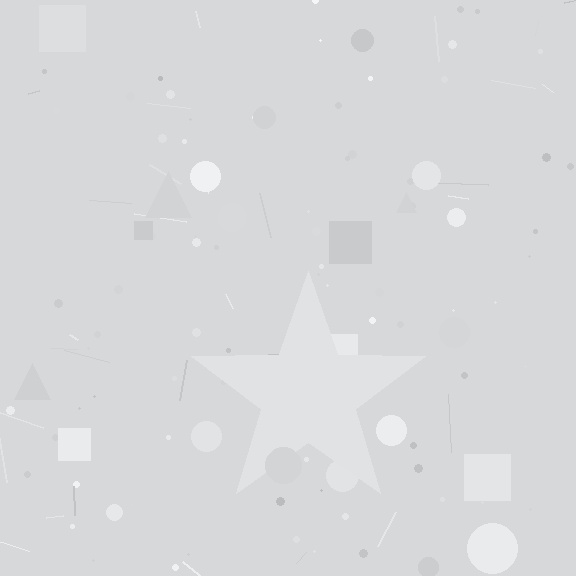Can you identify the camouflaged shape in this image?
The camouflaged shape is a star.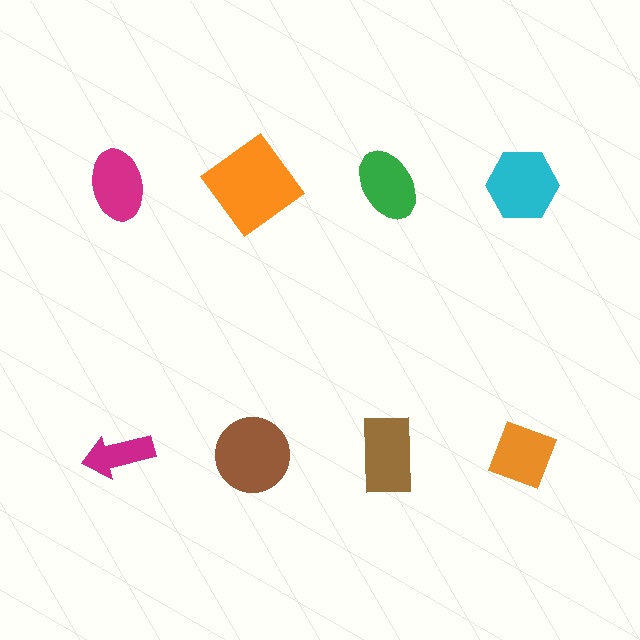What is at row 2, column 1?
A magenta arrow.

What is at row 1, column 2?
An orange diamond.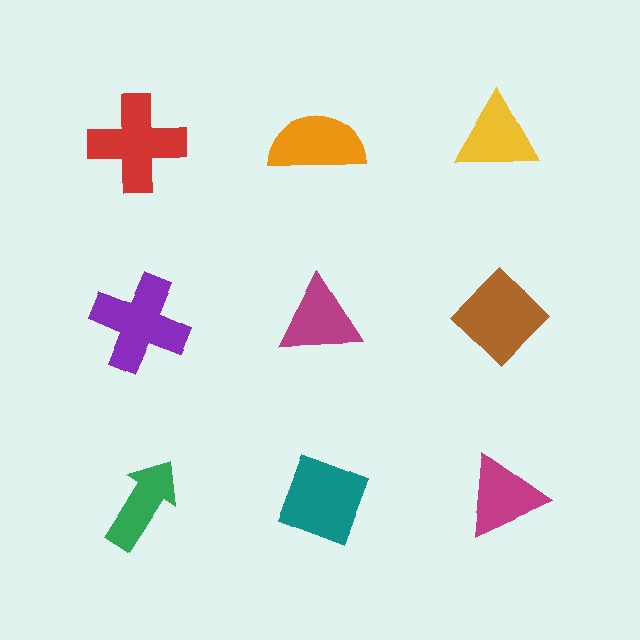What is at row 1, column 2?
An orange semicircle.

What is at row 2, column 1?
A purple cross.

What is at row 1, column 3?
A yellow triangle.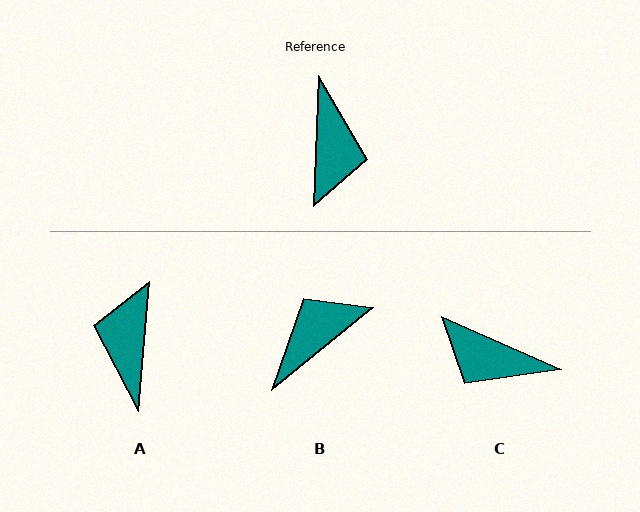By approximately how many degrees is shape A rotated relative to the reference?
Approximately 177 degrees counter-clockwise.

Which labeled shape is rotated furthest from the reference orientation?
A, about 177 degrees away.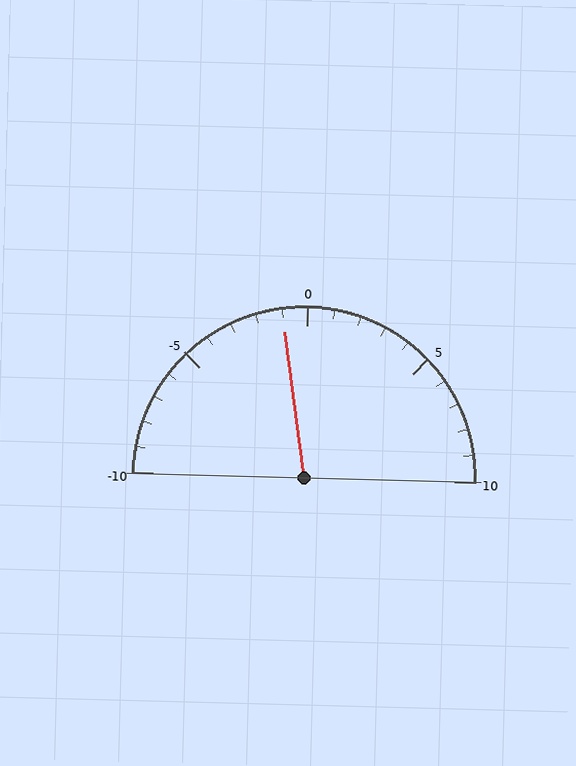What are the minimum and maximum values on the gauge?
The gauge ranges from -10 to 10.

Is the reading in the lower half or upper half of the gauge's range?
The reading is in the lower half of the range (-10 to 10).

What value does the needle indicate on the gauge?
The needle indicates approximately -1.